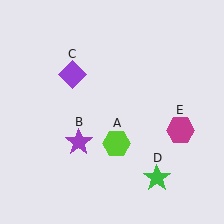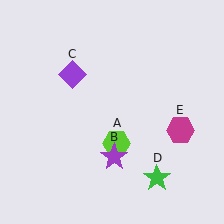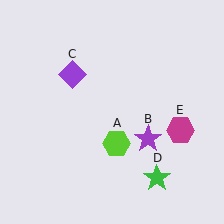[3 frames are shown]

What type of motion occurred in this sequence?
The purple star (object B) rotated counterclockwise around the center of the scene.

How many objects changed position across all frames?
1 object changed position: purple star (object B).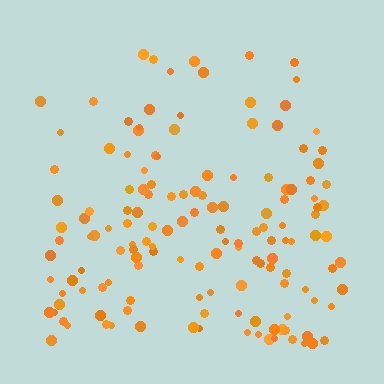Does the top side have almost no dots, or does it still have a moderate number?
Still a moderate number, just noticeably fewer than the bottom.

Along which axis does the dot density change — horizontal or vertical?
Vertical.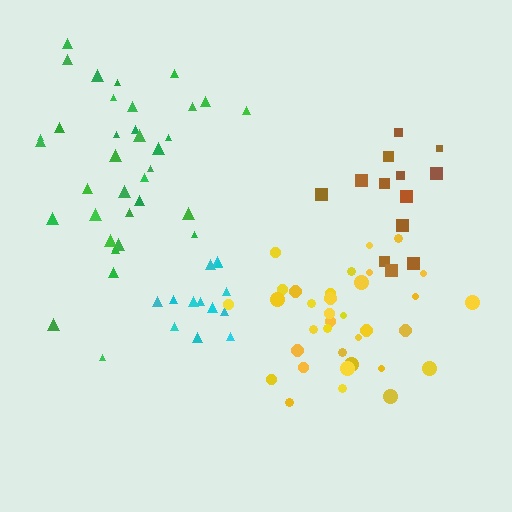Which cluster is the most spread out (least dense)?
Brown.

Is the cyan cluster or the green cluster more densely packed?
Cyan.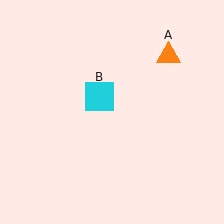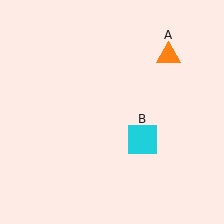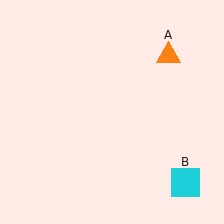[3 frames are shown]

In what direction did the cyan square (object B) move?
The cyan square (object B) moved down and to the right.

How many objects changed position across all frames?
1 object changed position: cyan square (object B).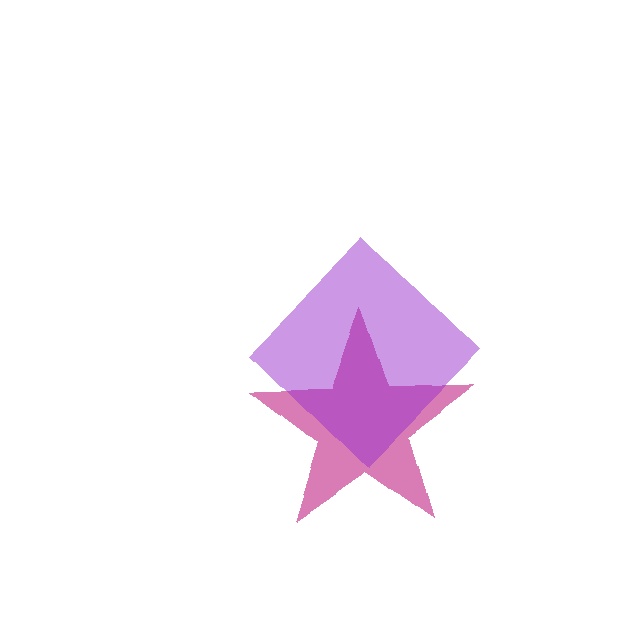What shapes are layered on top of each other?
The layered shapes are: a magenta star, a purple diamond.